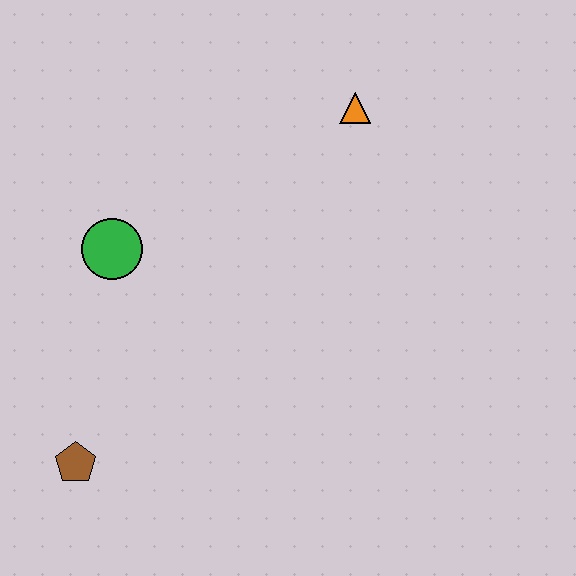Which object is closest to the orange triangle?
The green circle is closest to the orange triangle.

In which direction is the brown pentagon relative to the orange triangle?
The brown pentagon is below the orange triangle.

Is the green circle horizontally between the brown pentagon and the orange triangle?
Yes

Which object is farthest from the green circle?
The orange triangle is farthest from the green circle.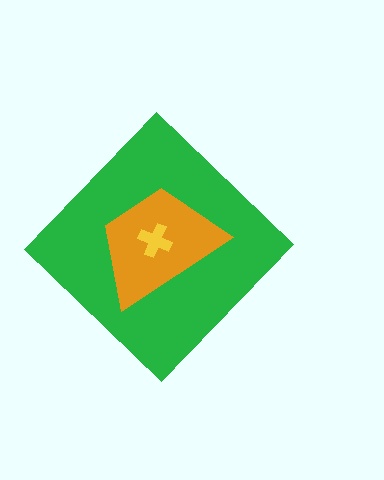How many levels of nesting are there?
3.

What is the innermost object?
The yellow cross.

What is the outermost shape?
The green diamond.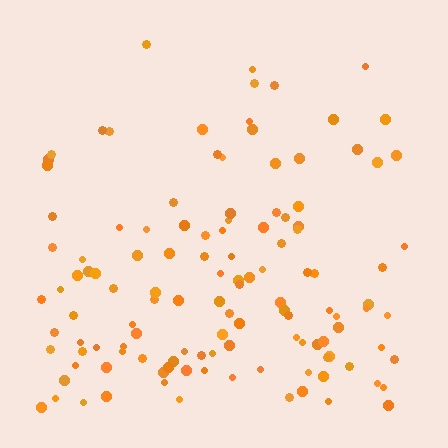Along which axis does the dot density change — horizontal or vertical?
Vertical.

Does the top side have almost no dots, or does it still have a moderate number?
Still a moderate number, just noticeably fewer than the bottom.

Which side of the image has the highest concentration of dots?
The bottom.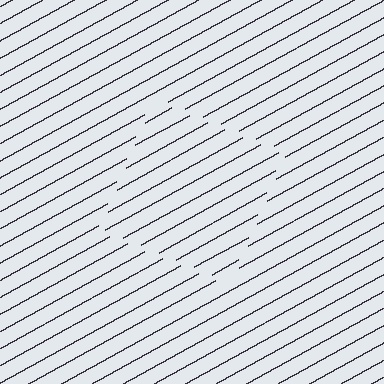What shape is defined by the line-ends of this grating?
An illusory square. The interior of the shape contains the same grating, shifted by half a period — the contour is defined by the phase discontinuity where line-ends from the inner and outer gratings abut.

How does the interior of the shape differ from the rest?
The interior of the shape contains the same grating, shifted by half a period — the contour is defined by the phase discontinuity where line-ends from the inner and outer gratings abut.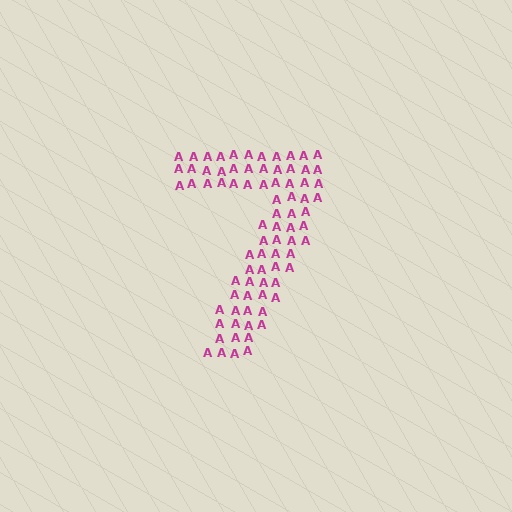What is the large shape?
The large shape is the digit 7.